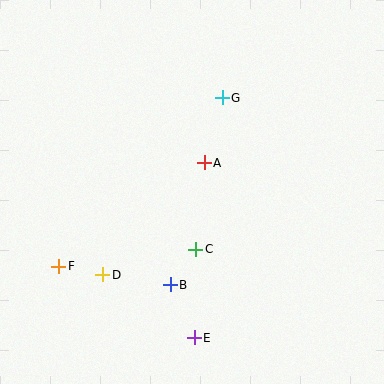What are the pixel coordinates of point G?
Point G is at (222, 98).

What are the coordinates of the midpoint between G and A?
The midpoint between G and A is at (213, 130).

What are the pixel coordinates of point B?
Point B is at (170, 285).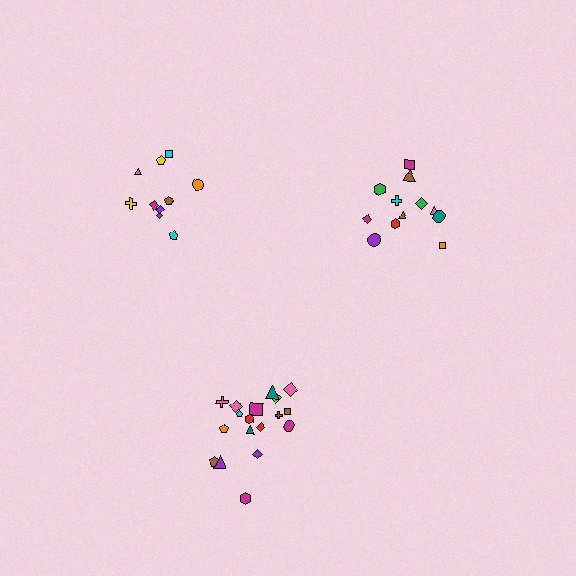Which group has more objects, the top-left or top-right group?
The top-right group.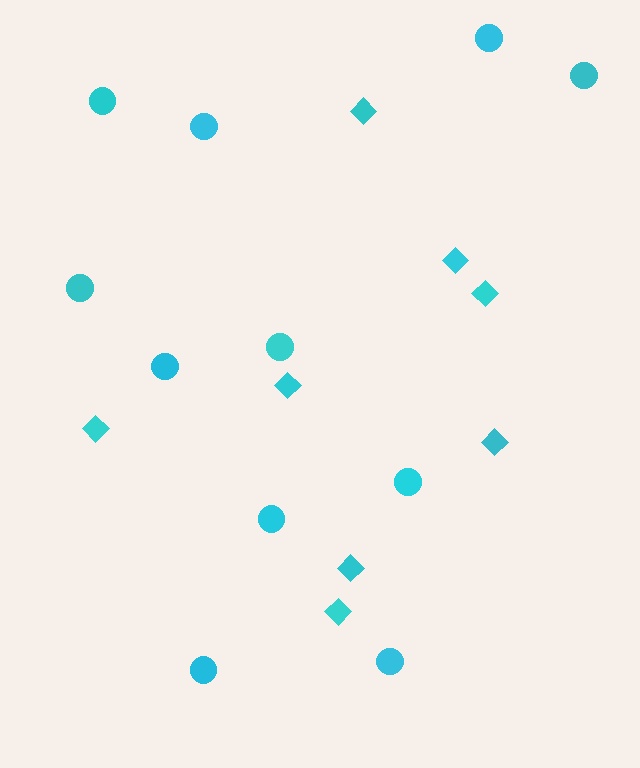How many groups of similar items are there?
There are 2 groups: one group of diamonds (8) and one group of circles (11).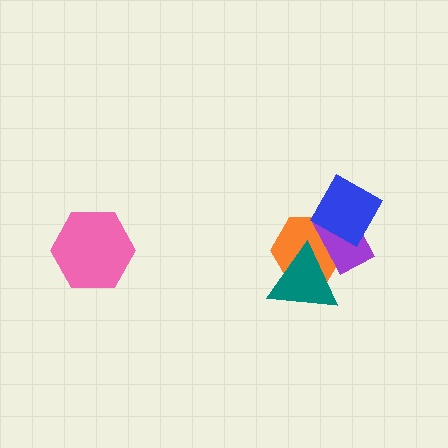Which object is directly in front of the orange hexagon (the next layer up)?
The purple rectangle is directly in front of the orange hexagon.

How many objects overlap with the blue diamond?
2 objects overlap with the blue diamond.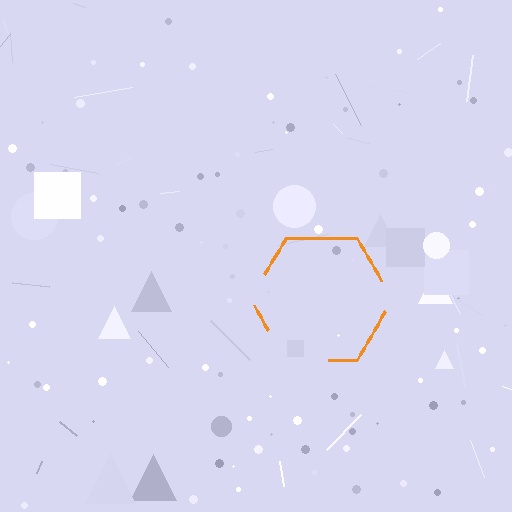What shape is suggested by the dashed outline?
The dashed outline suggests a hexagon.